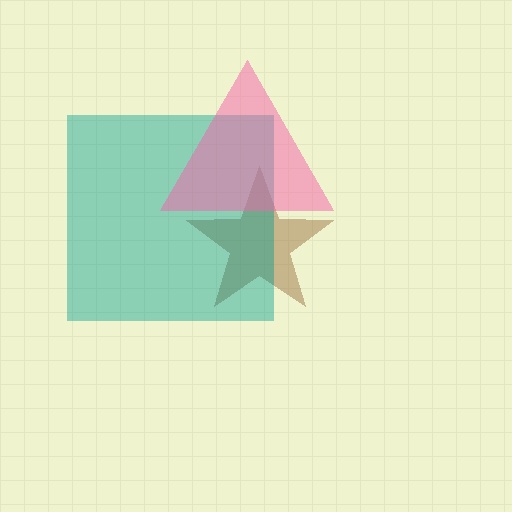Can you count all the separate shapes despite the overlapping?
Yes, there are 3 separate shapes.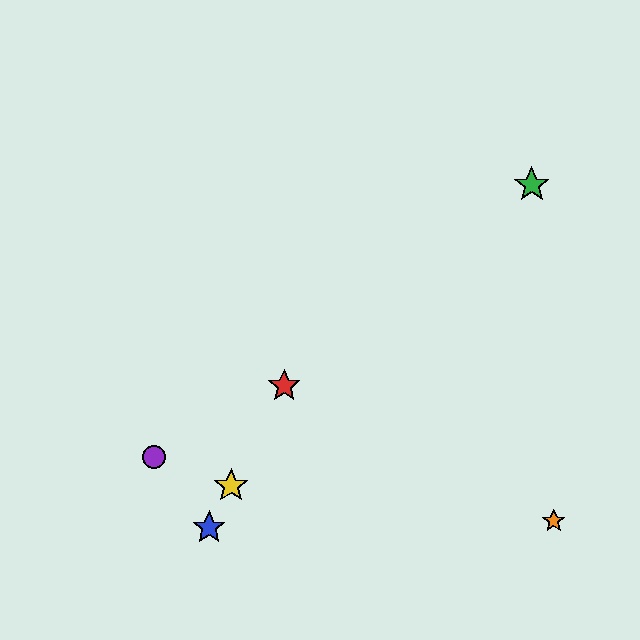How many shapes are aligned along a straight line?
3 shapes (the red star, the blue star, the yellow star) are aligned along a straight line.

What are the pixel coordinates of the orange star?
The orange star is at (554, 521).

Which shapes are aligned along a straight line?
The red star, the blue star, the yellow star are aligned along a straight line.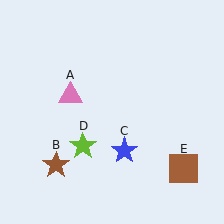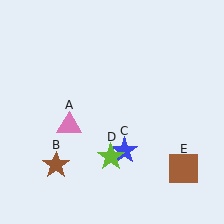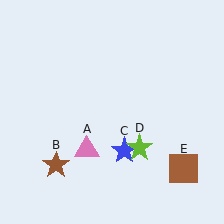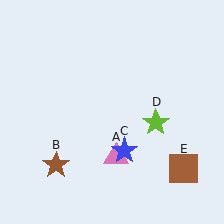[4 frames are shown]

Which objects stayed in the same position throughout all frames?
Brown star (object B) and blue star (object C) and brown square (object E) remained stationary.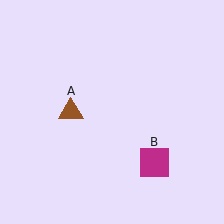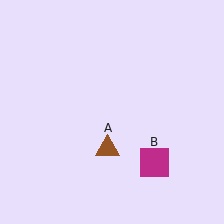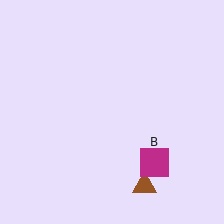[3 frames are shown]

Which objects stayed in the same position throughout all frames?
Magenta square (object B) remained stationary.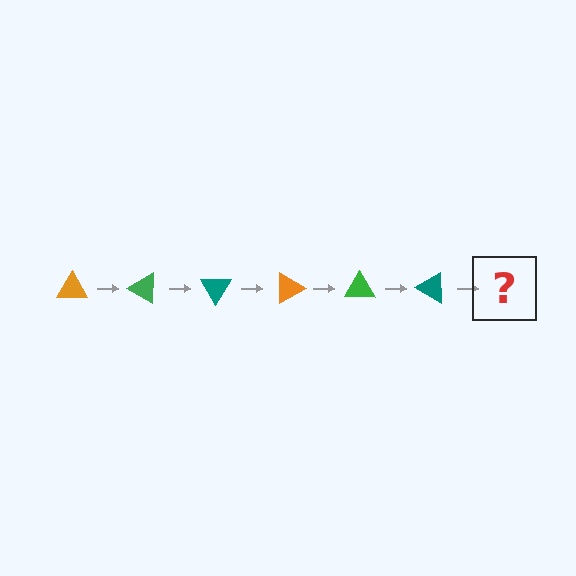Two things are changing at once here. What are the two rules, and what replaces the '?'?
The two rules are that it rotates 30 degrees each step and the color cycles through orange, green, and teal. The '?' should be an orange triangle, rotated 180 degrees from the start.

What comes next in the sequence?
The next element should be an orange triangle, rotated 180 degrees from the start.